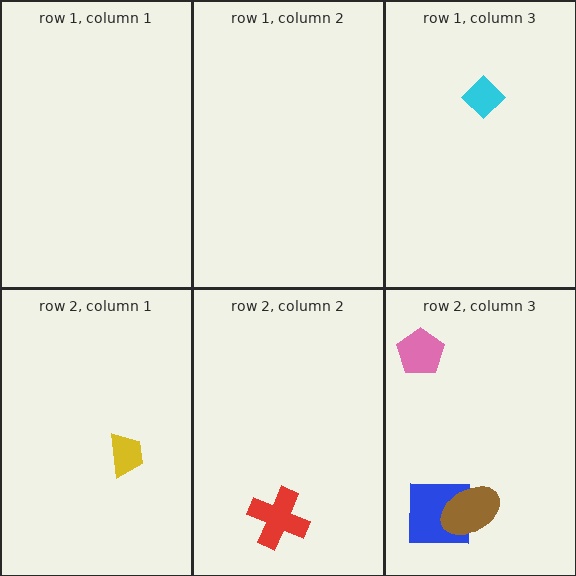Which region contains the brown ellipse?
The row 2, column 3 region.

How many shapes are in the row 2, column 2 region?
1.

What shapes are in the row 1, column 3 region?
The cyan diamond.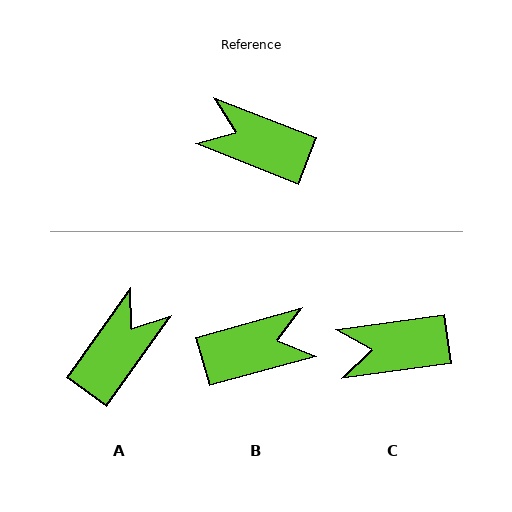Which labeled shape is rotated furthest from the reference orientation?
B, about 143 degrees away.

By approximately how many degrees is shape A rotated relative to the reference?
Approximately 104 degrees clockwise.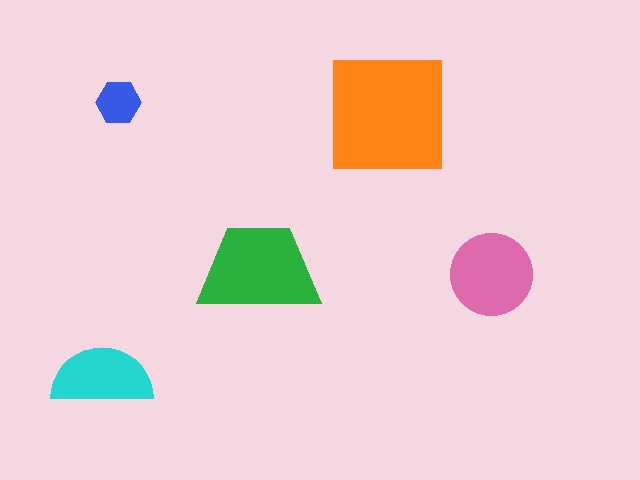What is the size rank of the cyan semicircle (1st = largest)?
4th.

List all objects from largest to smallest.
The orange square, the green trapezoid, the pink circle, the cyan semicircle, the blue hexagon.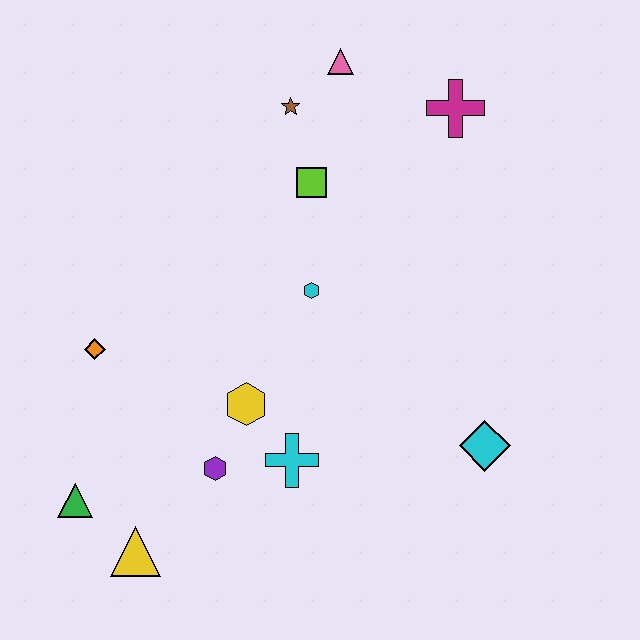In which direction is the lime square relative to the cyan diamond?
The lime square is above the cyan diamond.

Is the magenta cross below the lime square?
No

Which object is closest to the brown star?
The pink triangle is closest to the brown star.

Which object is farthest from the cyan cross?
The pink triangle is farthest from the cyan cross.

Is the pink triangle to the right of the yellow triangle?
Yes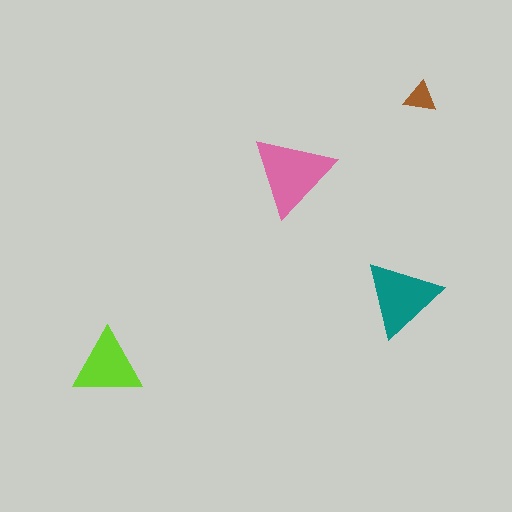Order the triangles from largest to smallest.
the pink one, the teal one, the lime one, the brown one.